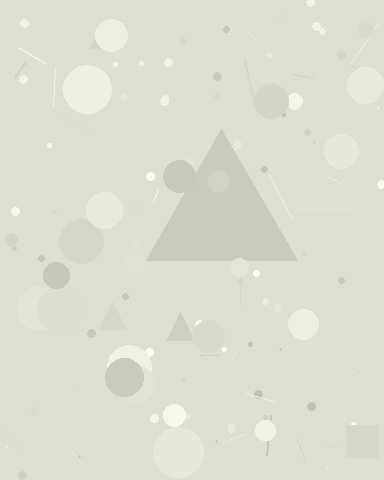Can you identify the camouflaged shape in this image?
The camouflaged shape is a triangle.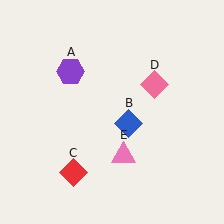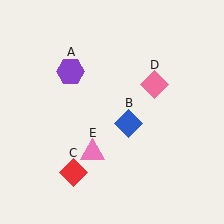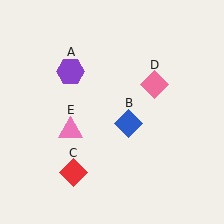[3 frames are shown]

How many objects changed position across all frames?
1 object changed position: pink triangle (object E).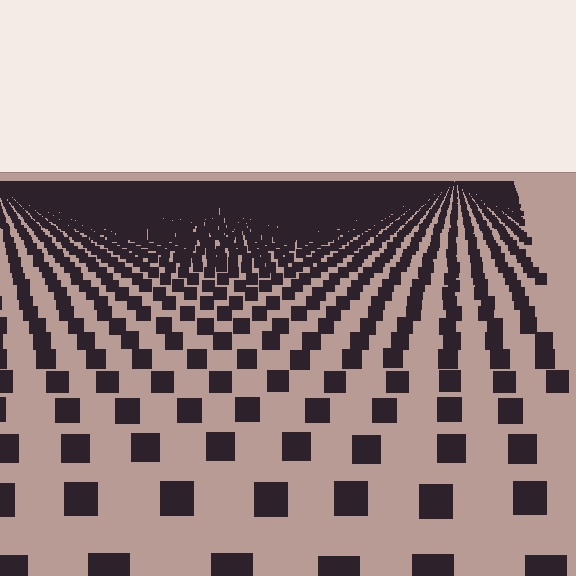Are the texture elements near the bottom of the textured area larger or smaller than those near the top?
Larger. Near the bottom, elements are closer to the viewer and appear at a bigger on-screen size.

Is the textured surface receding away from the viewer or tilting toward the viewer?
The surface is receding away from the viewer. Texture elements get smaller and denser toward the top.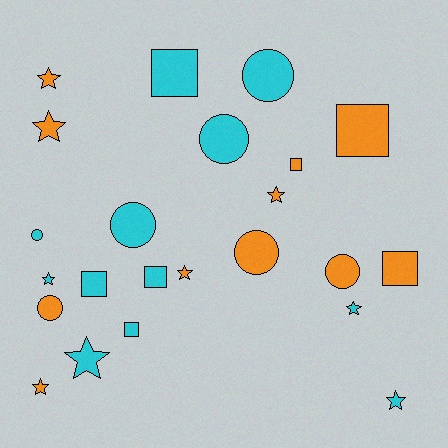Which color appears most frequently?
Cyan, with 12 objects.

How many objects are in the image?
There are 23 objects.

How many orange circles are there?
There are 3 orange circles.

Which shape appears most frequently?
Star, with 9 objects.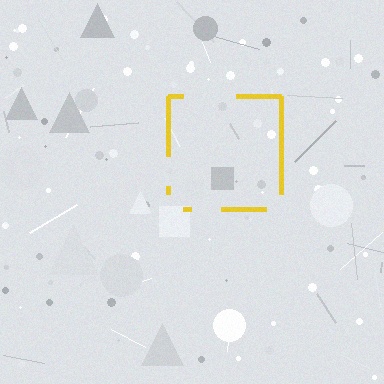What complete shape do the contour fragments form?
The contour fragments form a square.